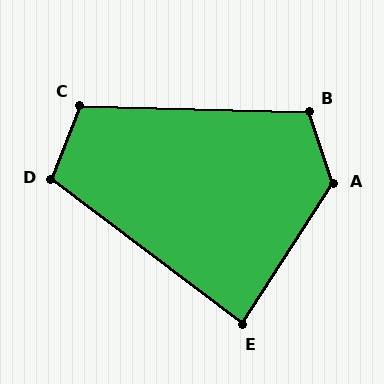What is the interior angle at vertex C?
Approximately 110 degrees (obtuse).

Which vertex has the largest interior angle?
A, at approximately 128 degrees.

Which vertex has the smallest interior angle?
E, at approximately 86 degrees.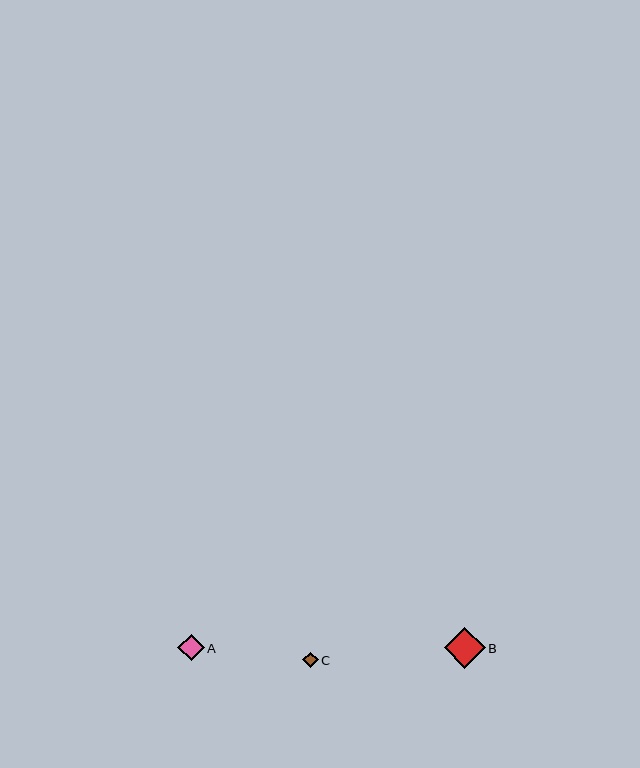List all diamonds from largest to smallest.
From largest to smallest: B, A, C.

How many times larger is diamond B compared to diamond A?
Diamond B is approximately 1.5 times the size of diamond A.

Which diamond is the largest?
Diamond B is the largest with a size of approximately 40 pixels.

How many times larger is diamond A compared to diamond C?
Diamond A is approximately 1.7 times the size of diamond C.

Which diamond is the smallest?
Diamond C is the smallest with a size of approximately 16 pixels.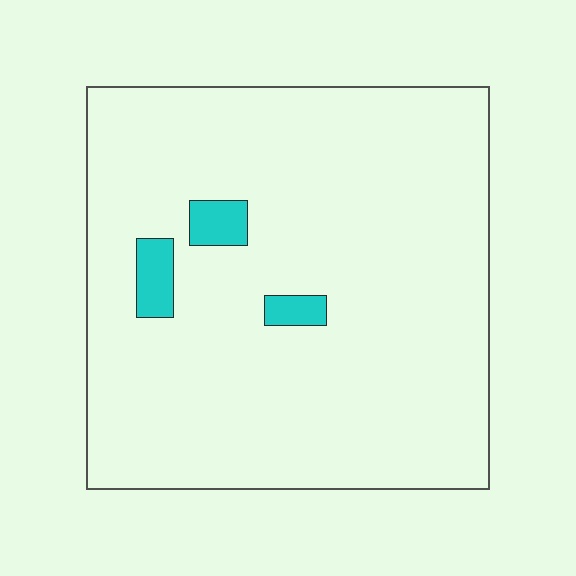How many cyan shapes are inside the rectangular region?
3.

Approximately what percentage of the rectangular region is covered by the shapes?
Approximately 5%.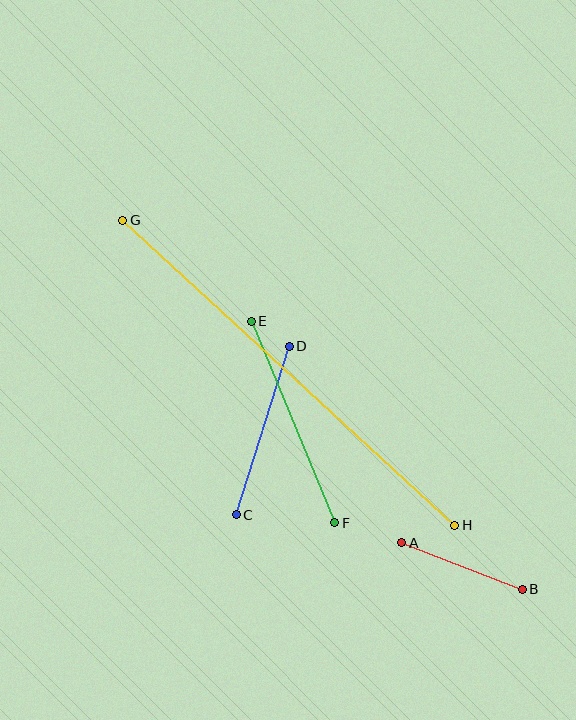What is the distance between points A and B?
The distance is approximately 129 pixels.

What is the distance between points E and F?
The distance is approximately 218 pixels.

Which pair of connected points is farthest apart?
Points G and H are farthest apart.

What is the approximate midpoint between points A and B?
The midpoint is at approximately (462, 566) pixels.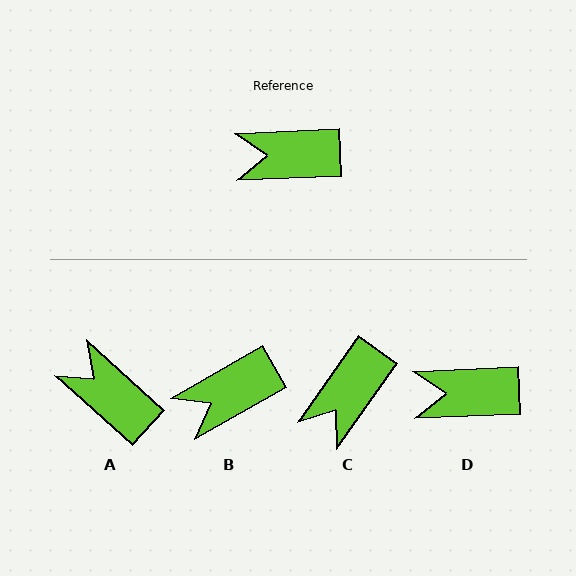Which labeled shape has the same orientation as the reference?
D.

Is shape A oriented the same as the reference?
No, it is off by about 44 degrees.